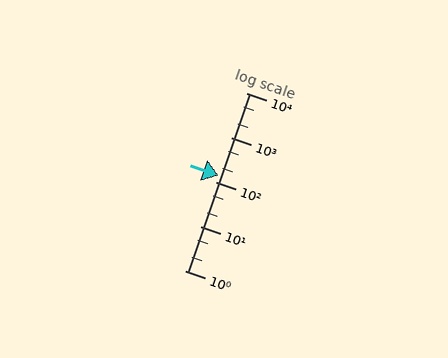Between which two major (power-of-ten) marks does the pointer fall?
The pointer is between 100 and 1000.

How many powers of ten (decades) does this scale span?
The scale spans 4 decades, from 1 to 10000.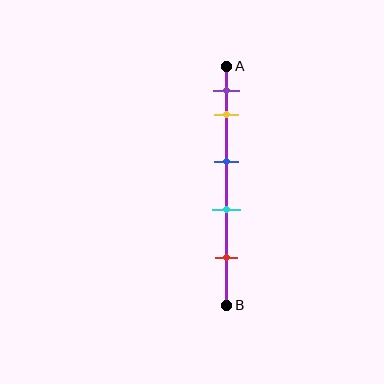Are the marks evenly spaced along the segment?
No, the marks are not evenly spaced.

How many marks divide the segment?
There are 5 marks dividing the segment.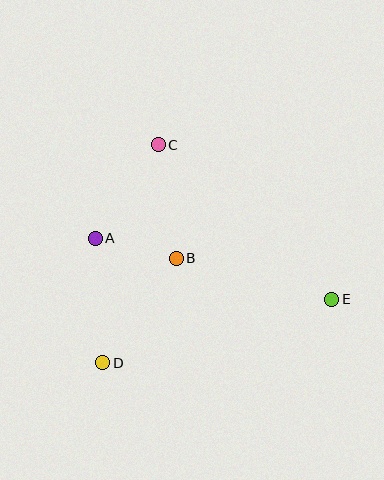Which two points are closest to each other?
Points A and B are closest to each other.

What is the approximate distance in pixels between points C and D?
The distance between C and D is approximately 225 pixels.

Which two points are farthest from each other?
Points A and E are farthest from each other.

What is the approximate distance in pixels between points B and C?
The distance between B and C is approximately 115 pixels.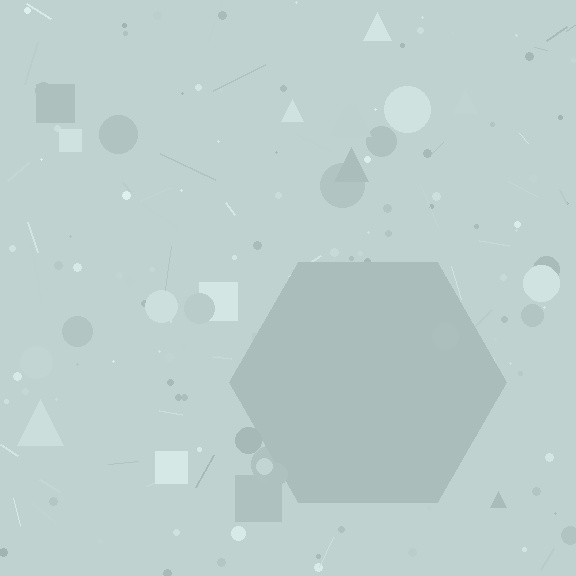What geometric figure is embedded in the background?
A hexagon is embedded in the background.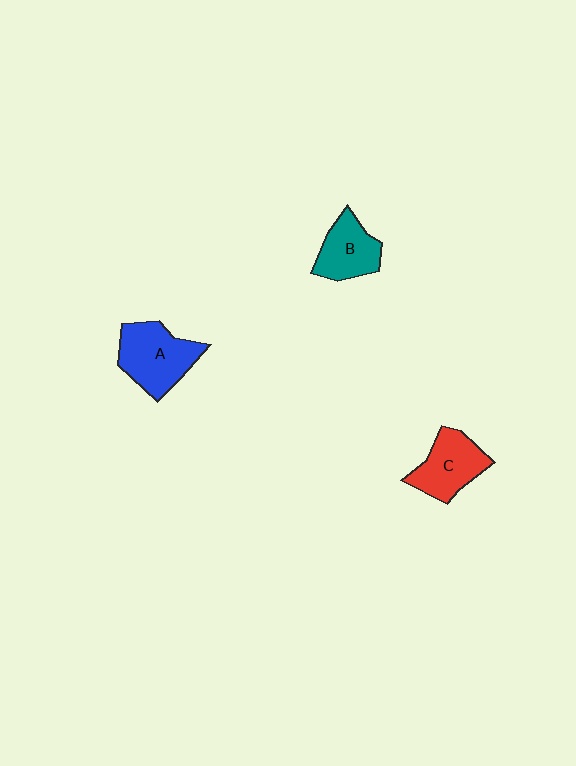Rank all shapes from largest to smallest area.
From largest to smallest: A (blue), C (red), B (teal).